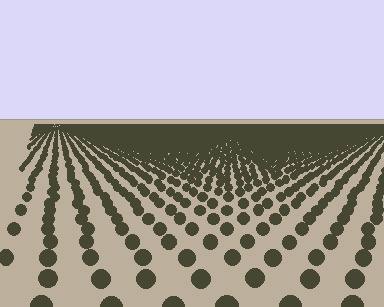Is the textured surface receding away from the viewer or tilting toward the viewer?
The surface is receding away from the viewer. Texture elements get smaller and denser toward the top.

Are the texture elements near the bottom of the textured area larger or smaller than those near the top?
Larger. Near the bottom, elements are closer to the viewer and appear at a bigger on-screen size.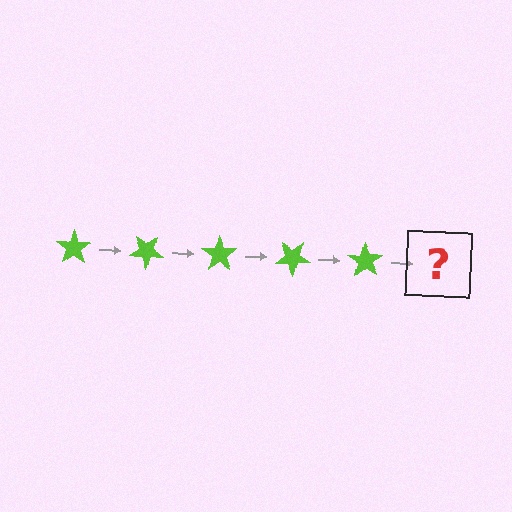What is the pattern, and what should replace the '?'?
The pattern is that the star rotates 35 degrees each step. The '?' should be a lime star rotated 175 degrees.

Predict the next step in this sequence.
The next step is a lime star rotated 175 degrees.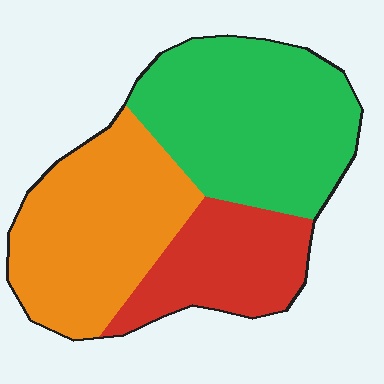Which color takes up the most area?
Green, at roughly 40%.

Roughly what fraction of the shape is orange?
Orange covers 36% of the shape.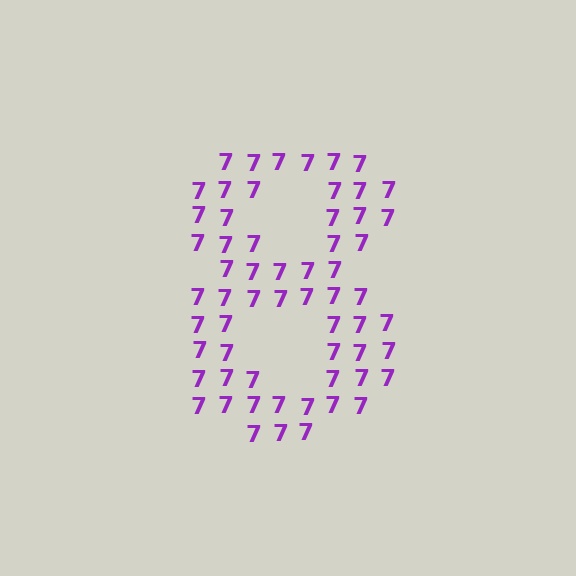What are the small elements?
The small elements are digit 7's.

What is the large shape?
The large shape is the digit 8.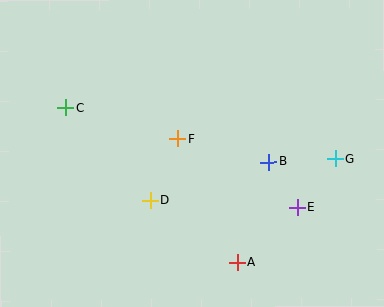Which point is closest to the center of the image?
Point F at (178, 139) is closest to the center.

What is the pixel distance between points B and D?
The distance between B and D is 125 pixels.